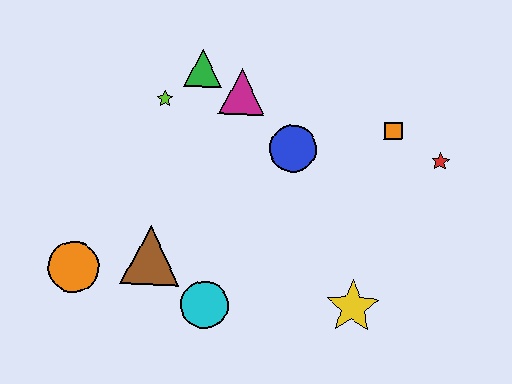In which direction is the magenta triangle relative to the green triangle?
The magenta triangle is to the right of the green triangle.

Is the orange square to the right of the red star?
No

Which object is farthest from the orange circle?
The red star is farthest from the orange circle.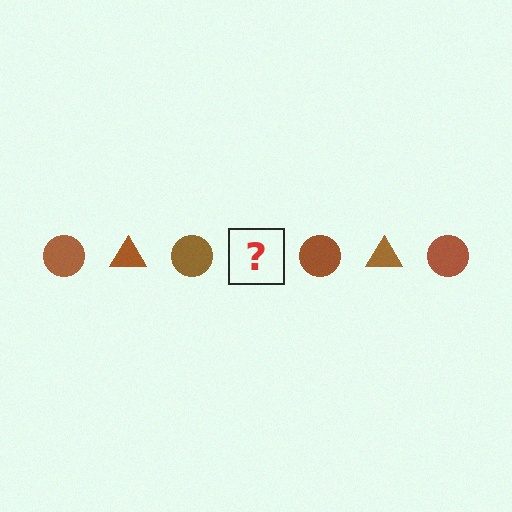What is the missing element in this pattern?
The missing element is a brown triangle.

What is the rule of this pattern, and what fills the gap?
The rule is that the pattern cycles through circle, triangle shapes in brown. The gap should be filled with a brown triangle.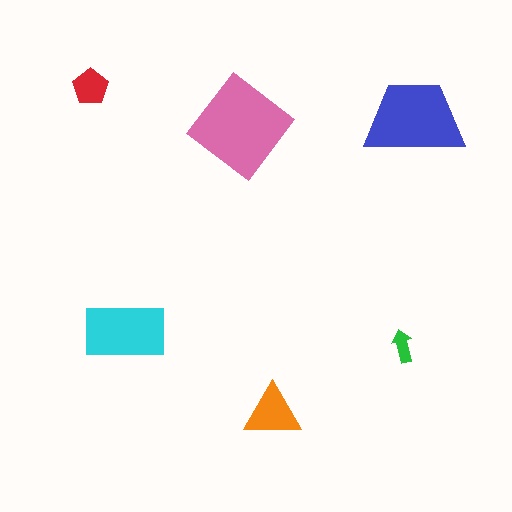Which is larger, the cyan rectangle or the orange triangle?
The cyan rectangle.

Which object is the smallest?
The green arrow.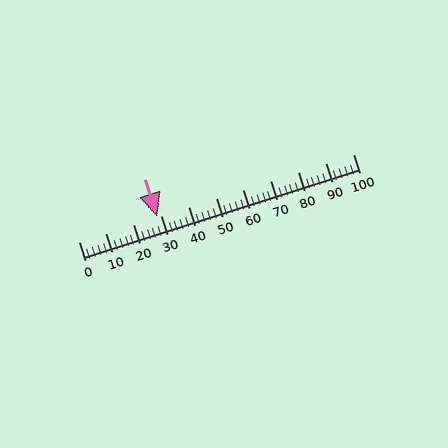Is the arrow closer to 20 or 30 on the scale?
The arrow is closer to 30.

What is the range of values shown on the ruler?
The ruler shows values from 0 to 100.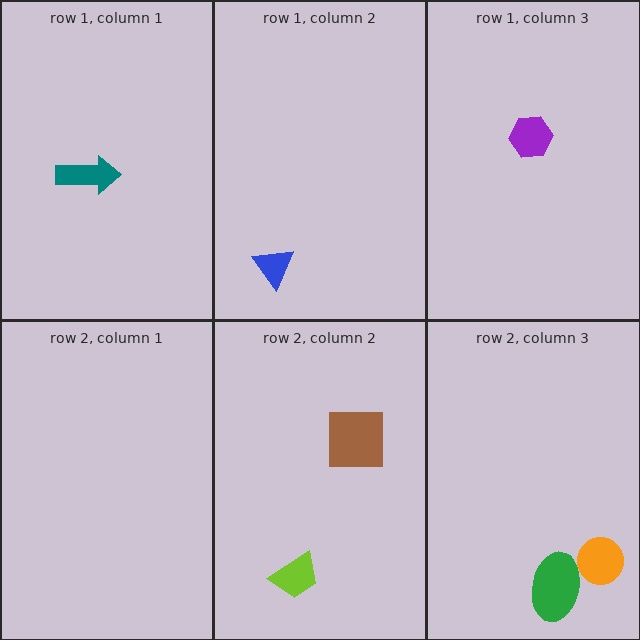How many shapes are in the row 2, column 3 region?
2.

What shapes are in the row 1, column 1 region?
The teal arrow.